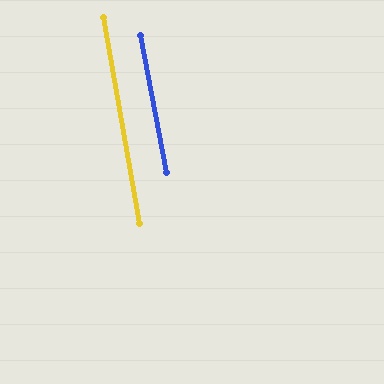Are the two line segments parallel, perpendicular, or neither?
Parallel — their directions differ by only 0.8°.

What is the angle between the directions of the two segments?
Approximately 1 degree.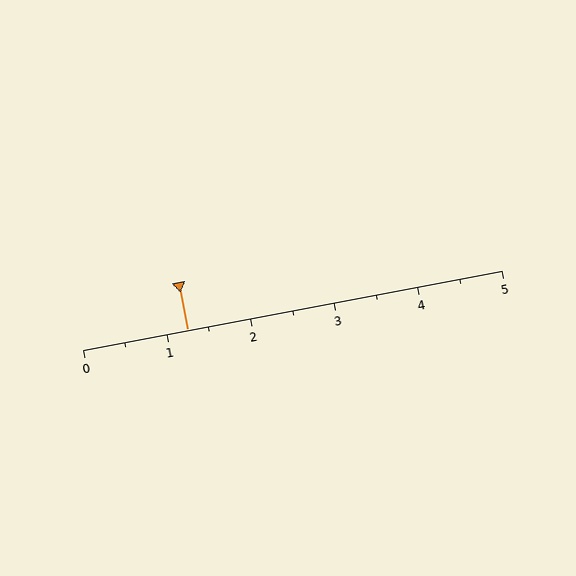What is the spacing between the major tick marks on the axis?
The major ticks are spaced 1 apart.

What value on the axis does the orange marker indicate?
The marker indicates approximately 1.2.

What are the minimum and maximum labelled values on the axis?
The axis runs from 0 to 5.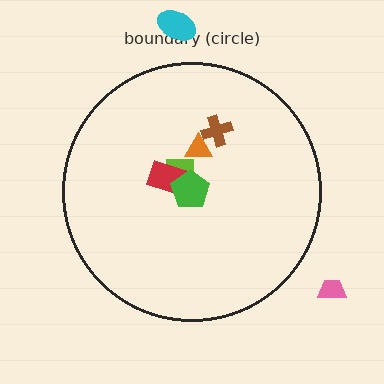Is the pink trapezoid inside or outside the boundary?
Outside.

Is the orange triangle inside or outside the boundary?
Inside.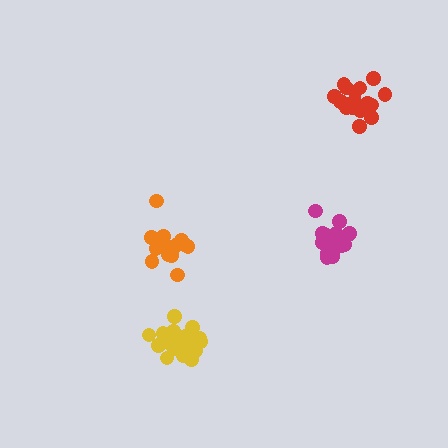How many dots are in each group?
Group 1: 16 dots, Group 2: 19 dots, Group 3: 18 dots, Group 4: 20 dots (73 total).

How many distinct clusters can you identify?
There are 4 distinct clusters.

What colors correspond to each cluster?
The clusters are colored: orange, red, magenta, yellow.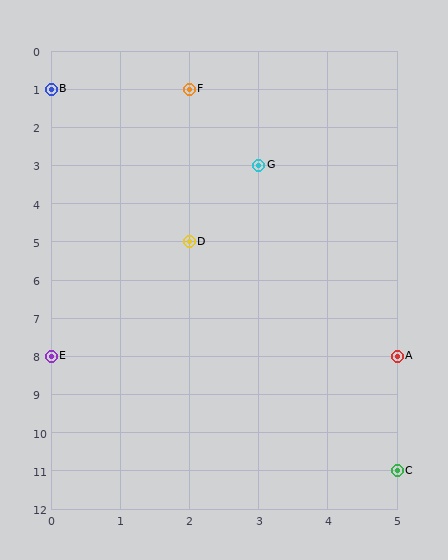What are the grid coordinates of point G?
Point G is at grid coordinates (3, 3).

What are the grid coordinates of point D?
Point D is at grid coordinates (2, 5).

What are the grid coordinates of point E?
Point E is at grid coordinates (0, 8).